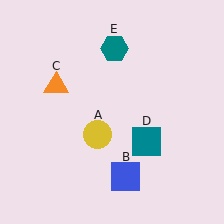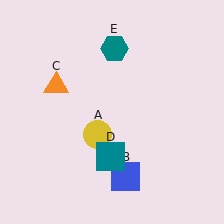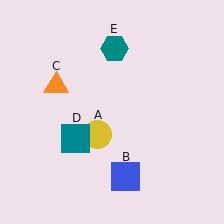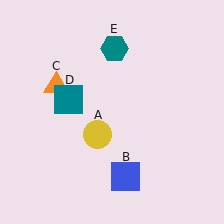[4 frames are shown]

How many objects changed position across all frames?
1 object changed position: teal square (object D).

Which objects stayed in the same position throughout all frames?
Yellow circle (object A) and blue square (object B) and orange triangle (object C) and teal hexagon (object E) remained stationary.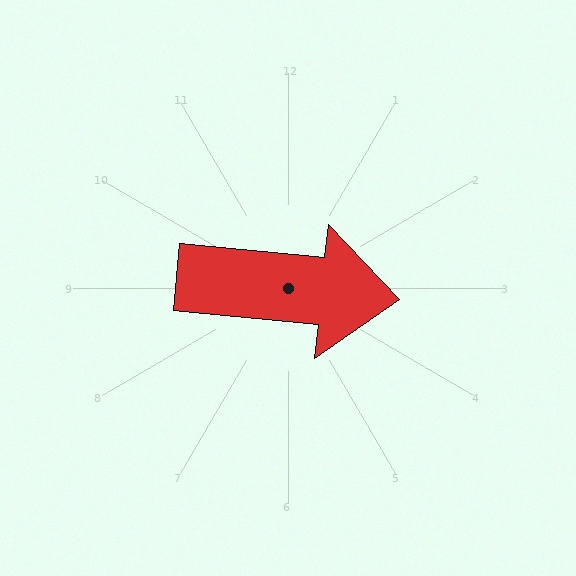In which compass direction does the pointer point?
East.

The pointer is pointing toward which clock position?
Roughly 3 o'clock.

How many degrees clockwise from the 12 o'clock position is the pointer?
Approximately 96 degrees.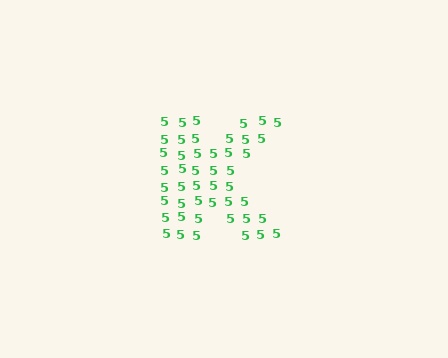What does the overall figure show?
The overall figure shows the letter K.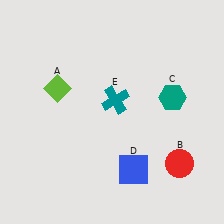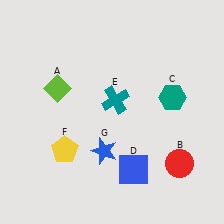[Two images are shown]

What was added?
A yellow pentagon (F), a blue star (G) were added in Image 2.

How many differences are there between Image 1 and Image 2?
There are 2 differences between the two images.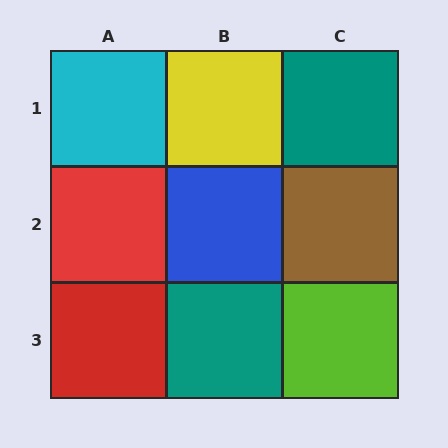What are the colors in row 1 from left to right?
Cyan, yellow, teal.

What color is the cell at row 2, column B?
Blue.